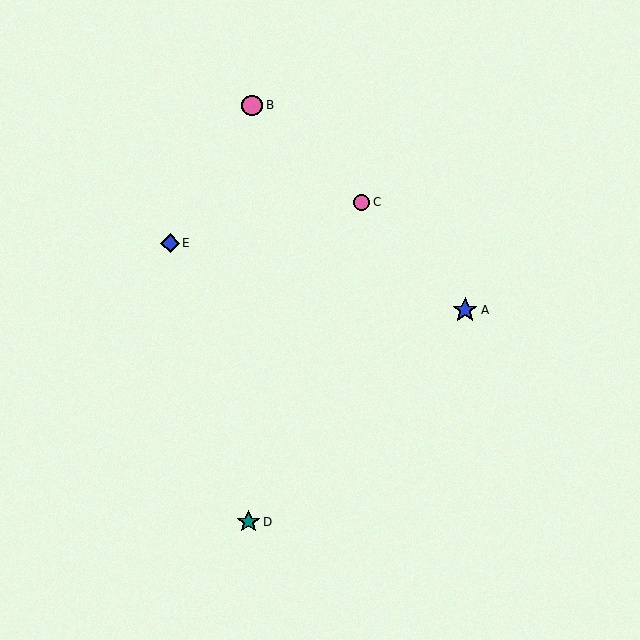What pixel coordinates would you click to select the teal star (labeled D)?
Click at (249, 522) to select the teal star D.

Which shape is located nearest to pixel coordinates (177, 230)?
The blue diamond (labeled E) at (170, 243) is nearest to that location.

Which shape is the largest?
The blue star (labeled A) is the largest.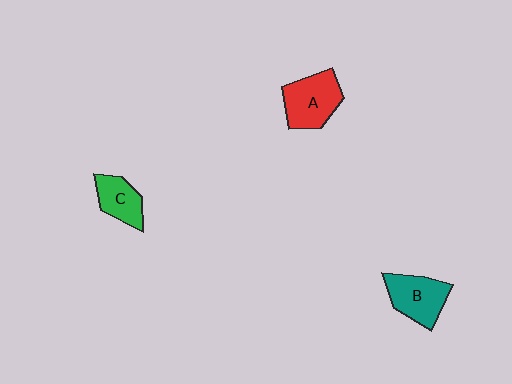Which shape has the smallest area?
Shape C (green).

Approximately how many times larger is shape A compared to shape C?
Approximately 1.5 times.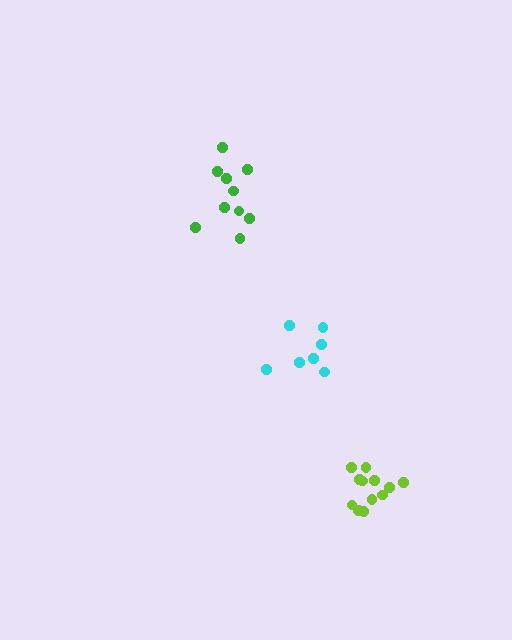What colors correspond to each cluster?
The clusters are colored: green, cyan, lime.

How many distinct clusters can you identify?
There are 3 distinct clusters.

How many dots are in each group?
Group 1: 10 dots, Group 2: 7 dots, Group 3: 13 dots (30 total).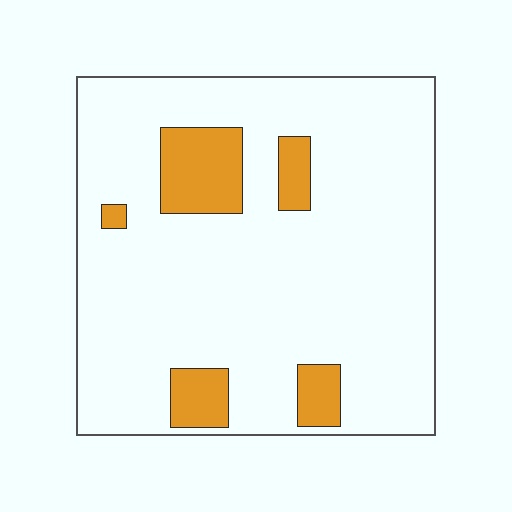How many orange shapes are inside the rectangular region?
5.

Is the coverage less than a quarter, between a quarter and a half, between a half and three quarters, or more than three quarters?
Less than a quarter.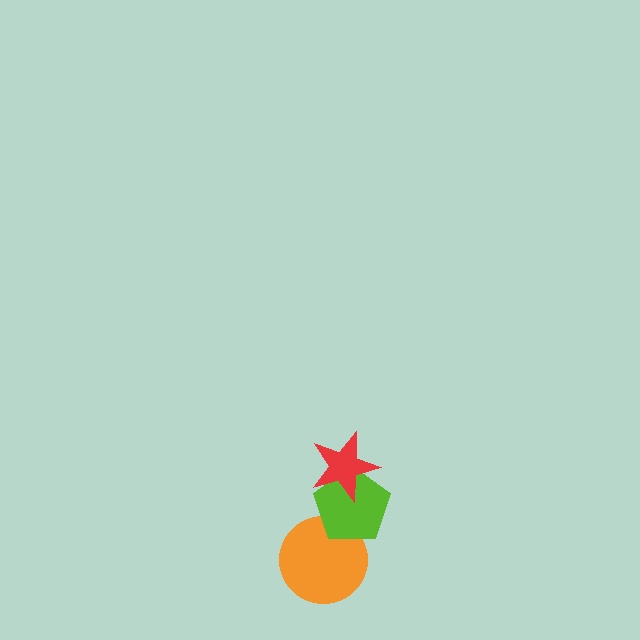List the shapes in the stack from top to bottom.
From top to bottom: the red star, the lime pentagon, the orange circle.